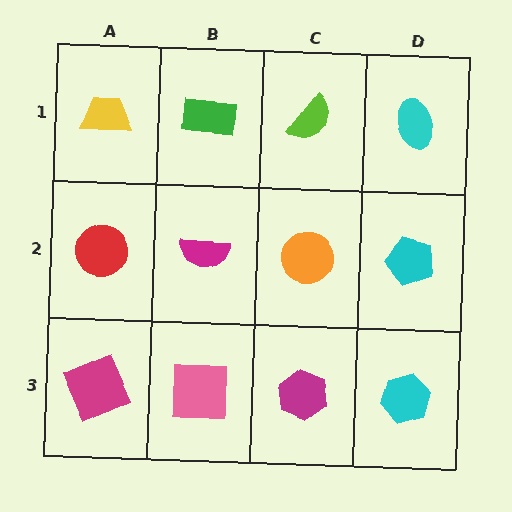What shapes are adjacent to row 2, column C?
A lime semicircle (row 1, column C), a magenta hexagon (row 3, column C), a magenta semicircle (row 2, column B), a cyan pentagon (row 2, column D).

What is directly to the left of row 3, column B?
A magenta square.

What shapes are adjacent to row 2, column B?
A green rectangle (row 1, column B), a pink square (row 3, column B), a red circle (row 2, column A), an orange circle (row 2, column C).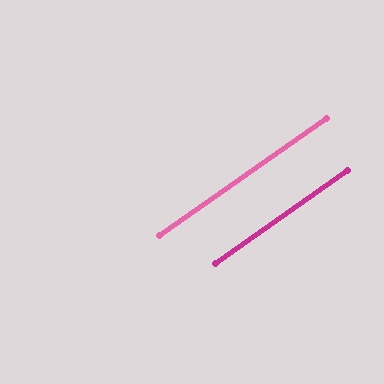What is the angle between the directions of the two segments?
Approximately 0 degrees.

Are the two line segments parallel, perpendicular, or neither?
Parallel — their directions differ by only 0.1°.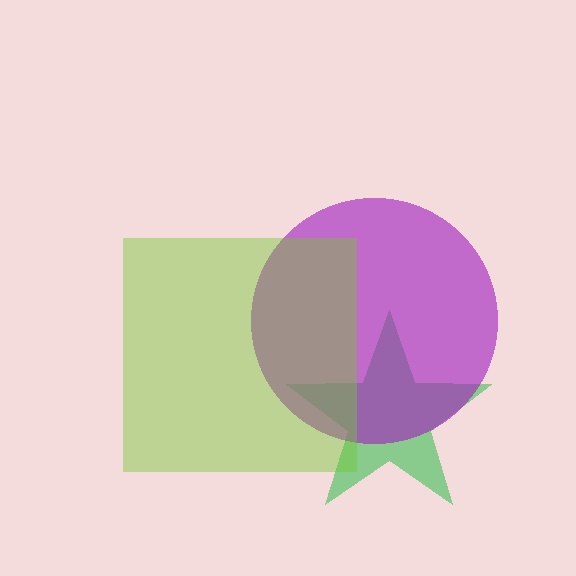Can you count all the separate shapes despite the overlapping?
Yes, there are 3 separate shapes.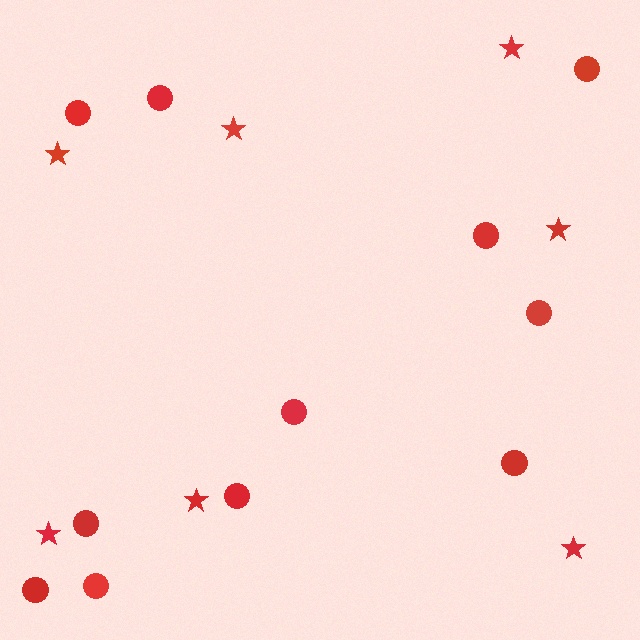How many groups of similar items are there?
There are 2 groups: one group of circles (11) and one group of stars (7).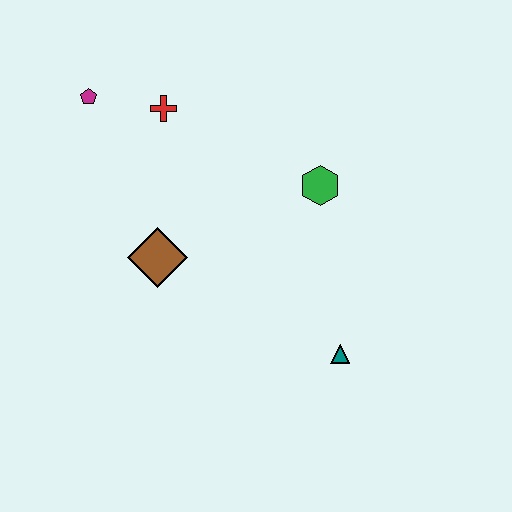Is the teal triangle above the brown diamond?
No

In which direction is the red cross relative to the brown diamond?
The red cross is above the brown diamond.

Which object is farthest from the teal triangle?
The magenta pentagon is farthest from the teal triangle.